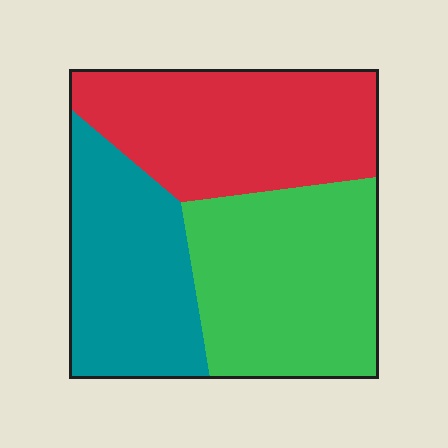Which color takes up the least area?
Teal, at roughly 30%.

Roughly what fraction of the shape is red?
Red covers around 35% of the shape.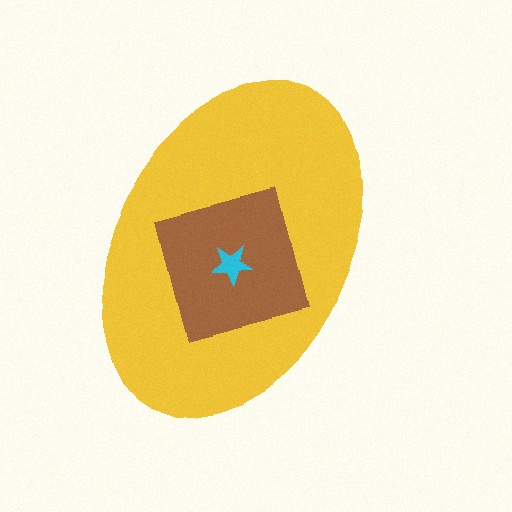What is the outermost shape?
The yellow ellipse.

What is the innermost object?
The cyan star.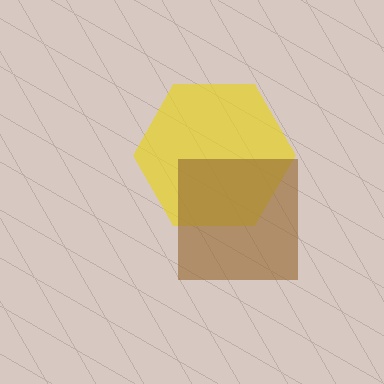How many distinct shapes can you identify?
There are 2 distinct shapes: a yellow hexagon, a brown square.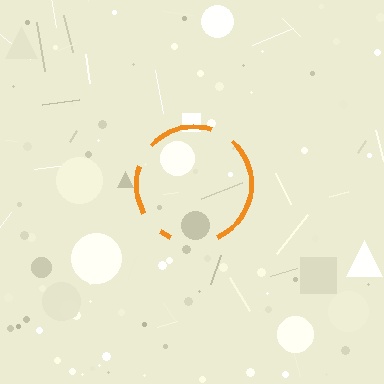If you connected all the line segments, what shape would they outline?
They would outline a circle.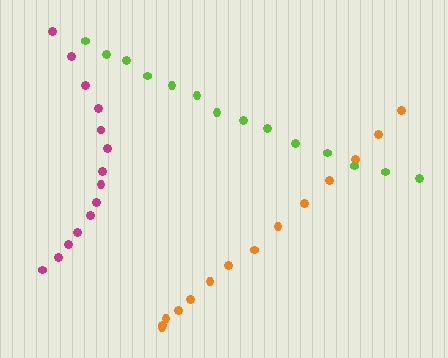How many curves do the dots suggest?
There are 3 distinct paths.